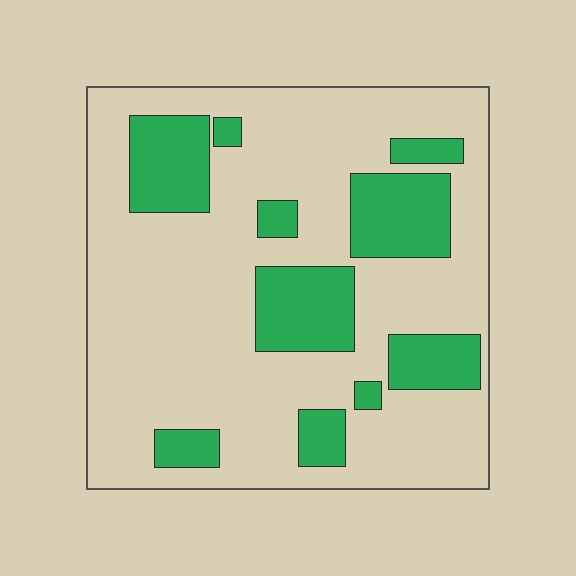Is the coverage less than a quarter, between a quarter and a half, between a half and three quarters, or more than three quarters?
Between a quarter and a half.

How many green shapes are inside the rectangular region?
10.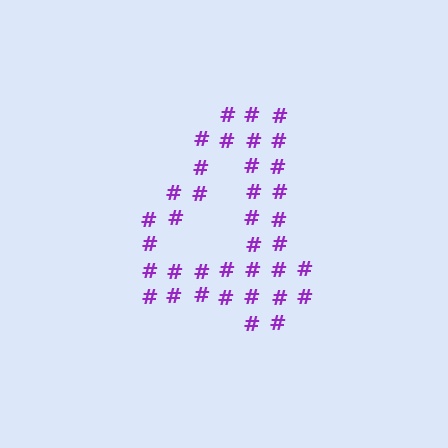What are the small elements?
The small elements are hash symbols.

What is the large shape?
The large shape is the digit 4.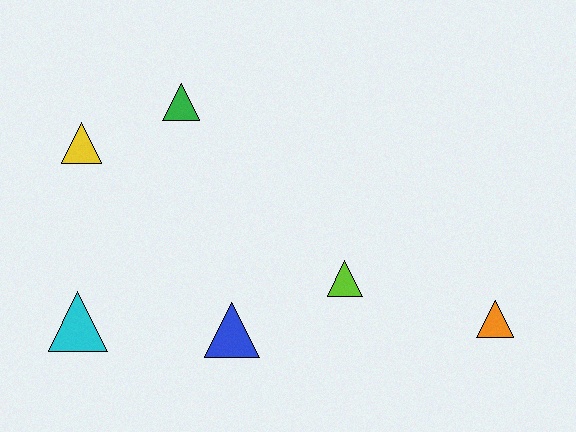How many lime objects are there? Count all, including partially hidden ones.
There is 1 lime object.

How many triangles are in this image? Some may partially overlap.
There are 6 triangles.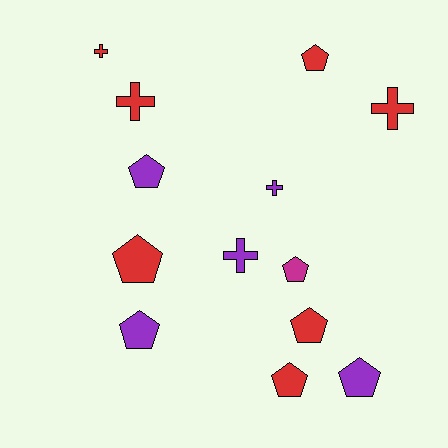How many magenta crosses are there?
There are no magenta crosses.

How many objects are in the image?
There are 13 objects.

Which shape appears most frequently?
Pentagon, with 8 objects.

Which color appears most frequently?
Red, with 7 objects.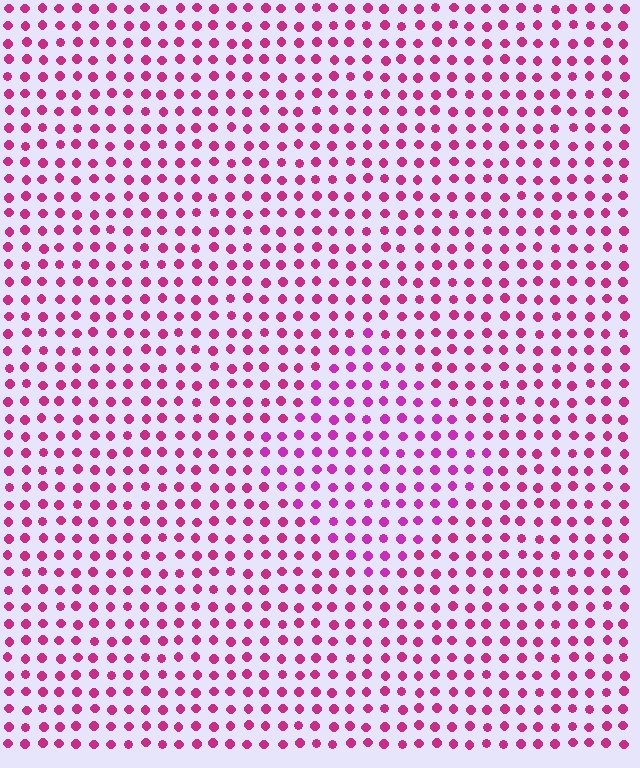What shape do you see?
I see a diamond.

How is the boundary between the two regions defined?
The boundary is defined purely by a slight shift in hue (about 20 degrees). Spacing, size, and orientation are identical on both sides.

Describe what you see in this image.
The image is filled with small magenta elements in a uniform arrangement. A diamond-shaped region is visible where the elements are tinted to a slightly different hue, forming a subtle color boundary.